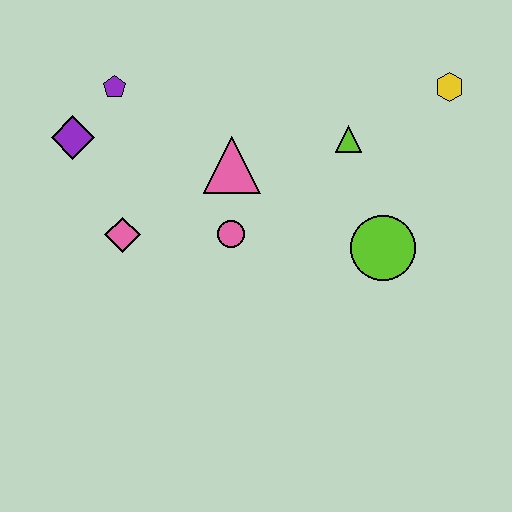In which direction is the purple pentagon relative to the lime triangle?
The purple pentagon is to the left of the lime triangle.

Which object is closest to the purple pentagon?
The purple diamond is closest to the purple pentagon.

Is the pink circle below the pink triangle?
Yes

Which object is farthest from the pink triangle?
The yellow hexagon is farthest from the pink triangle.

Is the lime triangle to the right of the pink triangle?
Yes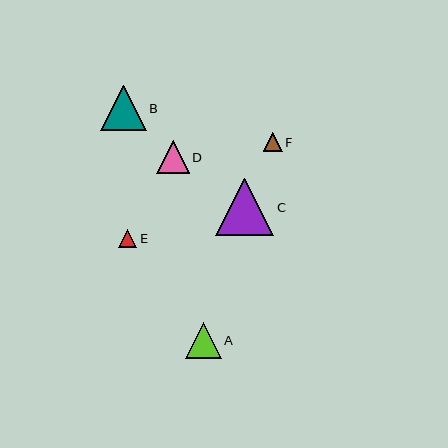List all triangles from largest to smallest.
From largest to smallest: C, B, A, D, F, E.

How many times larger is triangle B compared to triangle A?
Triangle B is approximately 1.3 times the size of triangle A.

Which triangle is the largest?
Triangle C is the largest with a size of approximately 58 pixels.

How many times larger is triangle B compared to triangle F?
Triangle B is approximately 2.4 times the size of triangle F.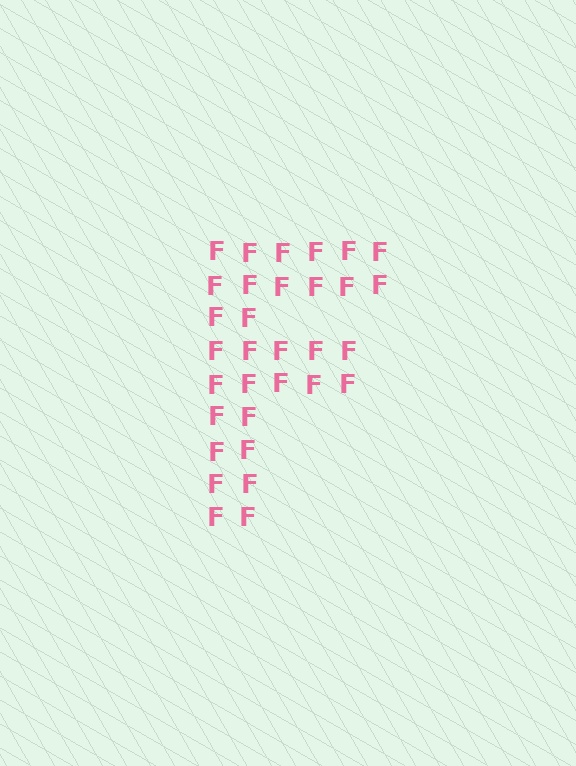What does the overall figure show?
The overall figure shows the letter F.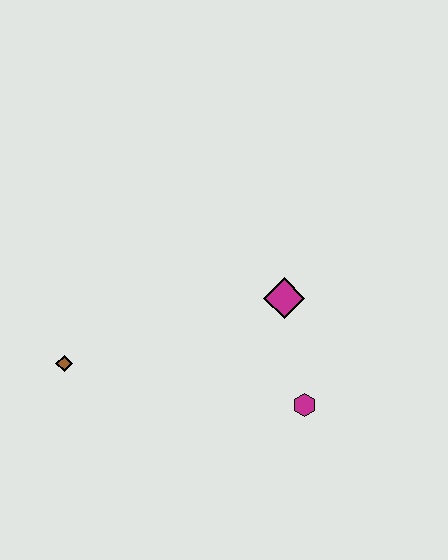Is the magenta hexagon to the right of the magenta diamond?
Yes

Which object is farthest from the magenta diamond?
The brown diamond is farthest from the magenta diamond.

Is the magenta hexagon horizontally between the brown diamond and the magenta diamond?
No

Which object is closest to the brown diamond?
The magenta diamond is closest to the brown diamond.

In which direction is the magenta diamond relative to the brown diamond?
The magenta diamond is to the right of the brown diamond.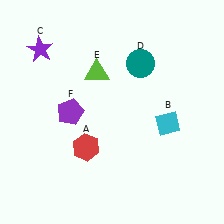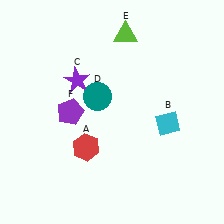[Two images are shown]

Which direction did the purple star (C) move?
The purple star (C) moved right.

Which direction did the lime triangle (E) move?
The lime triangle (E) moved up.